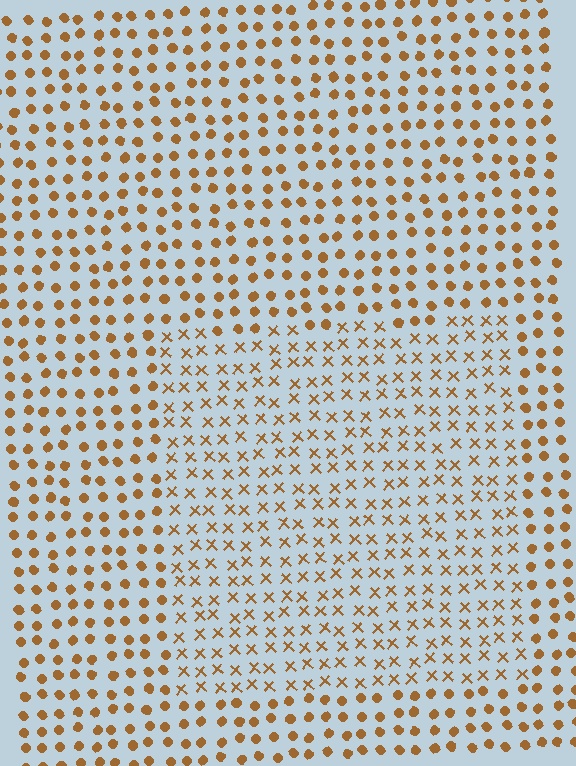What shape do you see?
I see a rectangle.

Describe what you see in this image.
The image is filled with small brown elements arranged in a uniform grid. A rectangle-shaped region contains X marks, while the surrounding area contains circles. The boundary is defined purely by the change in element shape.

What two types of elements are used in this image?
The image uses X marks inside the rectangle region and circles outside it.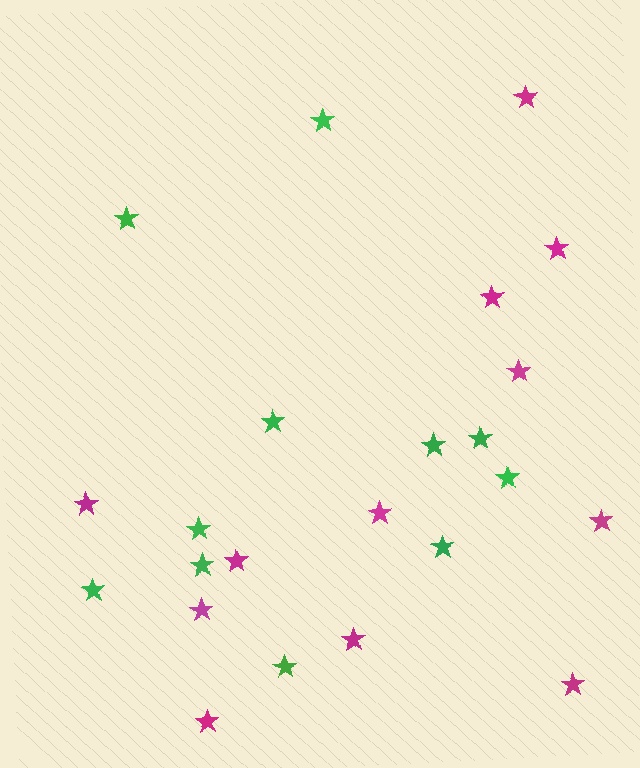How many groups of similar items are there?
There are 2 groups: one group of green stars (11) and one group of magenta stars (12).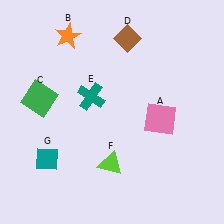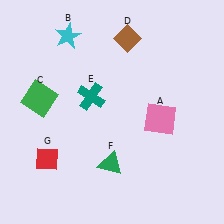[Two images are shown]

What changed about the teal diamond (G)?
In Image 1, G is teal. In Image 2, it changed to red.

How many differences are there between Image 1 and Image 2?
There are 3 differences between the two images.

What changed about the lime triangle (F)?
In Image 1, F is lime. In Image 2, it changed to green.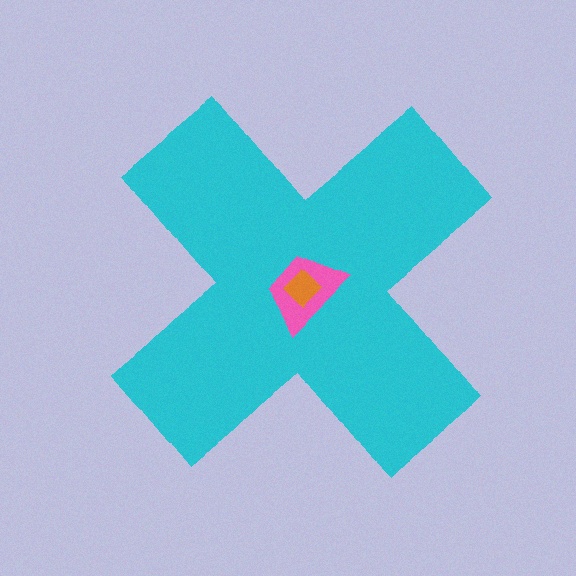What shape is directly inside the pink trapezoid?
The orange diamond.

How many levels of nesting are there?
3.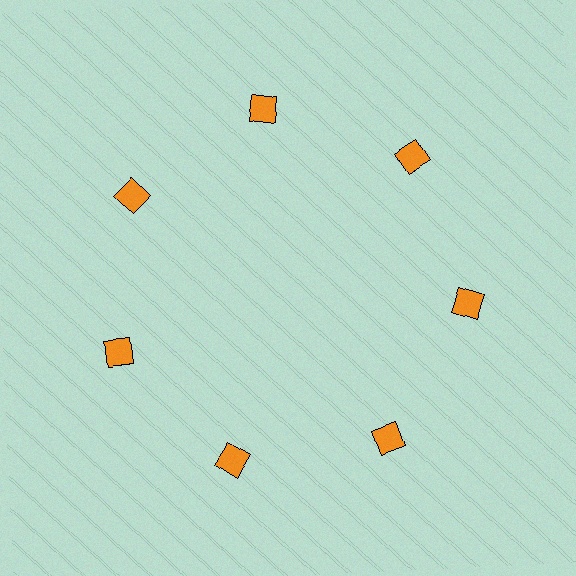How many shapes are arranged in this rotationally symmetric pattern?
There are 7 shapes, arranged in 7 groups of 1.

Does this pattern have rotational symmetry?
Yes, this pattern has 7-fold rotational symmetry. It looks the same after rotating 51 degrees around the center.